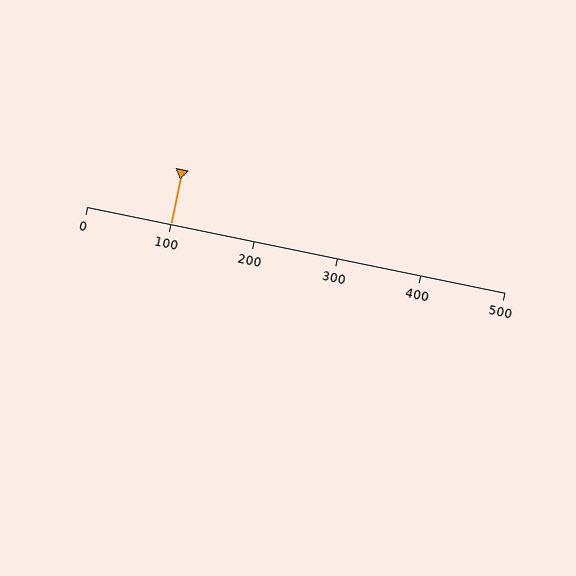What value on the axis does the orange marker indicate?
The marker indicates approximately 100.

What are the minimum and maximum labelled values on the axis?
The axis runs from 0 to 500.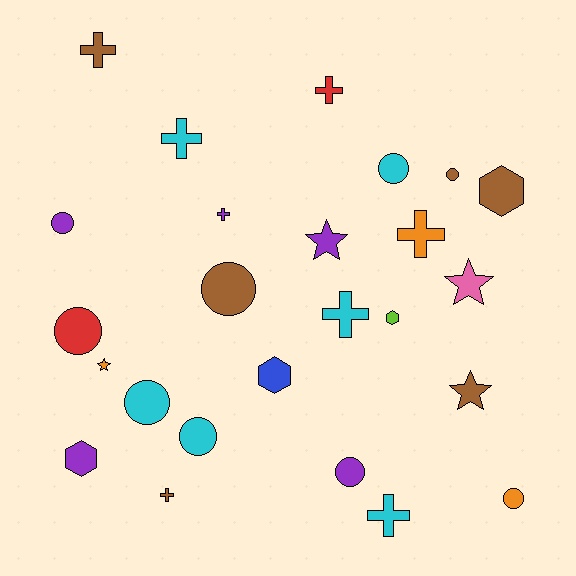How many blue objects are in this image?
There is 1 blue object.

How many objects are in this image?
There are 25 objects.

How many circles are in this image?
There are 9 circles.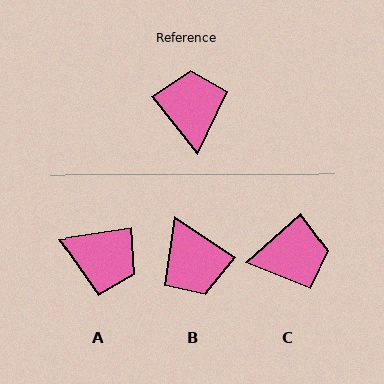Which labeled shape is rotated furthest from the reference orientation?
B, about 163 degrees away.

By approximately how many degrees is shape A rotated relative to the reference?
Approximately 120 degrees clockwise.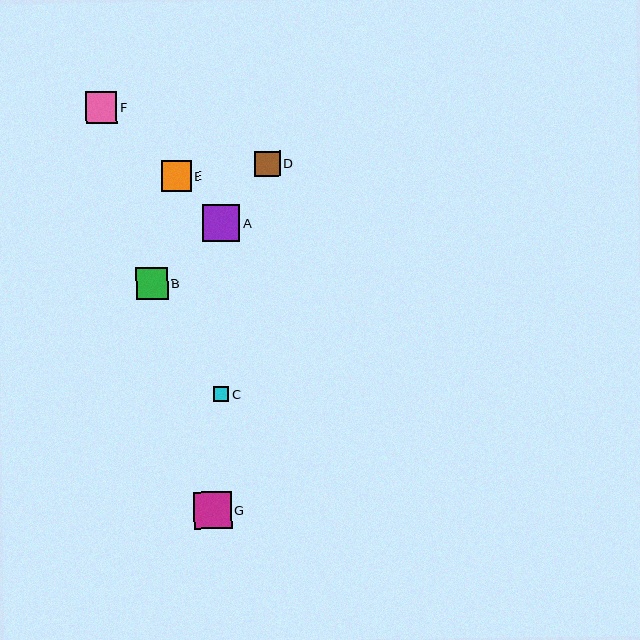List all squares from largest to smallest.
From largest to smallest: G, A, B, F, E, D, C.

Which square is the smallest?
Square C is the smallest with a size of approximately 15 pixels.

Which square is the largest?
Square G is the largest with a size of approximately 37 pixels.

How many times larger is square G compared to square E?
Square G is approximately 1.2 times the size of square E.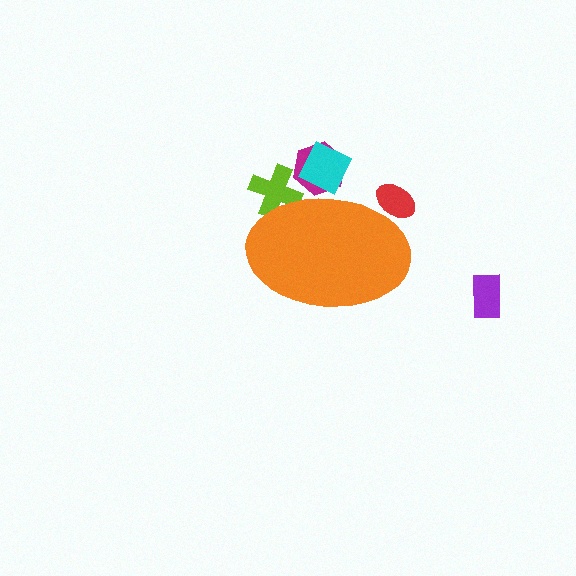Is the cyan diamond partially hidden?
Yes, the cyan diamond is partially hidden behind the orange ellipse.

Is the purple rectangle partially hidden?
No, the purple rectangle is fully visible.